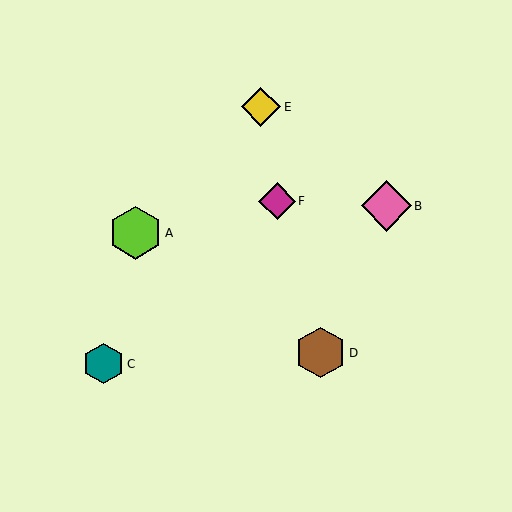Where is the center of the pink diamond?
The center of the pink diamond is at (386, 206).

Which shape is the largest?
The lime hexagon (labeled A) is the largest.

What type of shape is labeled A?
Shape A is a lime hexagon.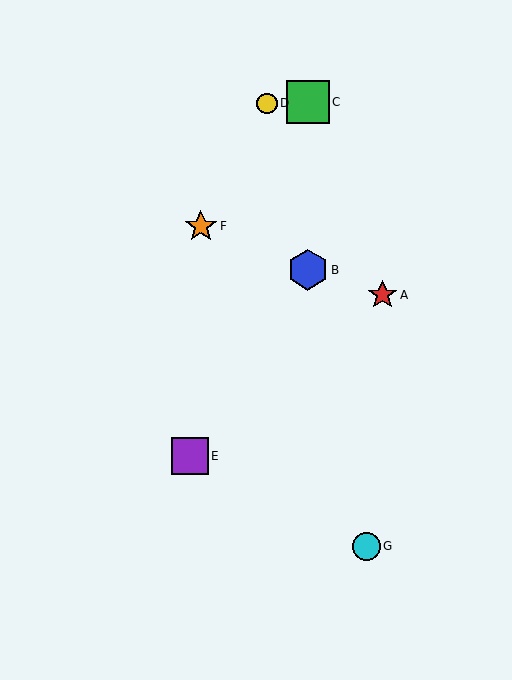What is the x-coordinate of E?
Object E is at x≈190.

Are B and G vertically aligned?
No, B is at x≈308 and G is at x≈366.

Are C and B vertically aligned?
Yes, both are at x≈308.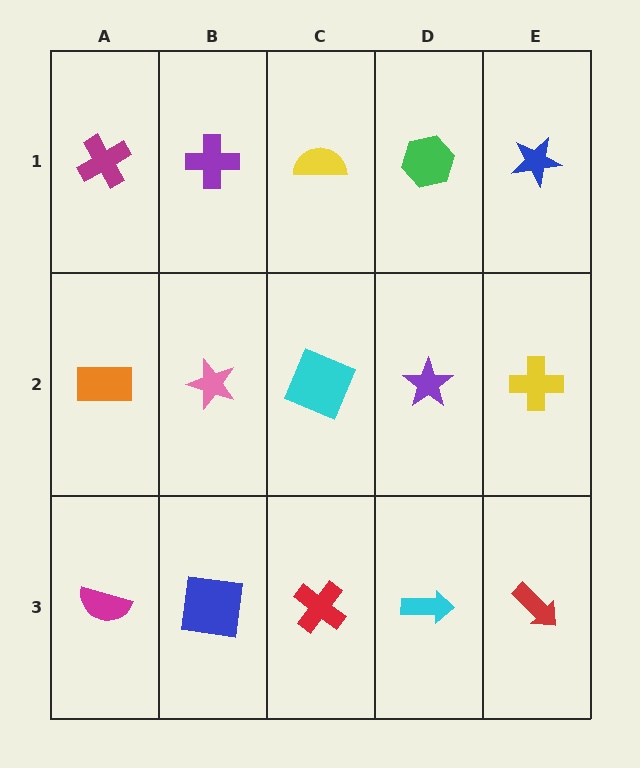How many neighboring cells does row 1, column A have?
2.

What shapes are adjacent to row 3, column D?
A purple star (row 2, column D), a red cross (row 3, column C), a red arrow (row 3, column E).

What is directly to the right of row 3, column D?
A red arrow.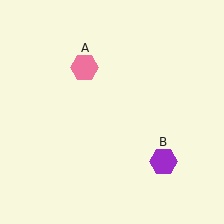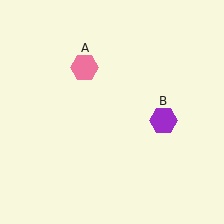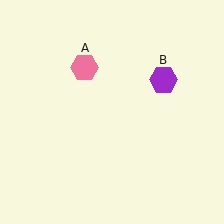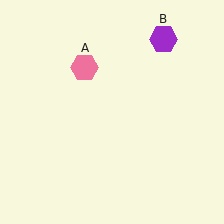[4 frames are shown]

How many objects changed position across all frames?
1 object changed position: purple hexagon (object B).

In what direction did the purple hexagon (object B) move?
The purple hexagon (object B) moved up.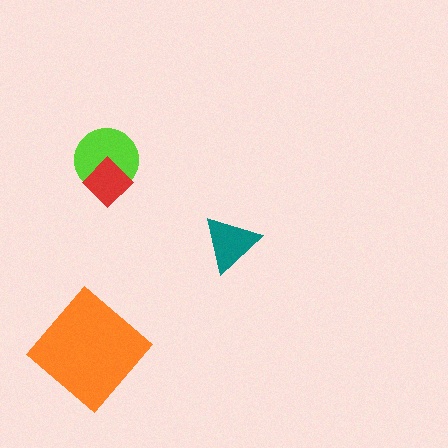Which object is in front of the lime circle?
The red diamond is in front of the lime circle.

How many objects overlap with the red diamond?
1 object overlaps with the red diamond.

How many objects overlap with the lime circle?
1 object overlaps with the lime circle.